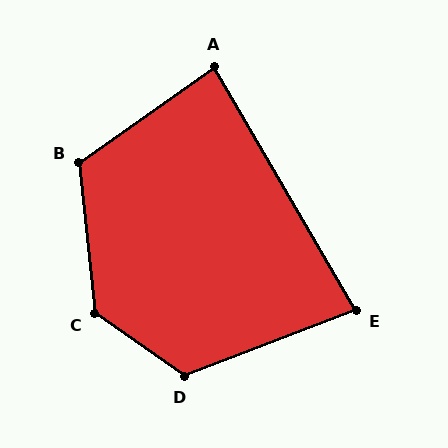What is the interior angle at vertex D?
Approximately 124 degrees (obtuse).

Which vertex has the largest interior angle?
C, at approximately 131 degrees.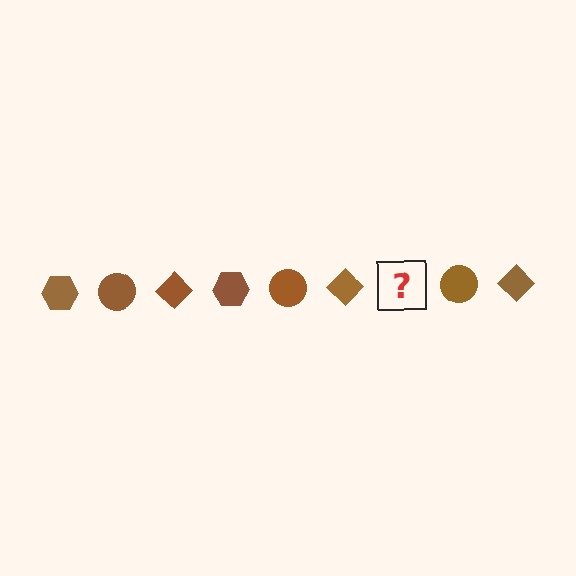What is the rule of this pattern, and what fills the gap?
The rule is that the pattern cycles through hexagon, circle, diamond shapes in brown. The gap should be filled with a brown hexagon.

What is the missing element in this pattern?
The missing element is a brown hexagon.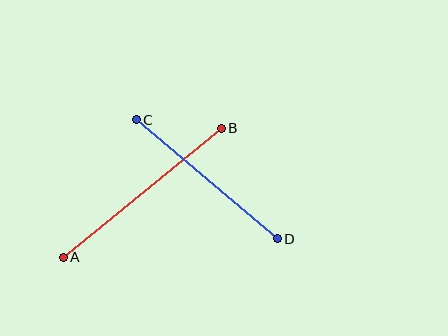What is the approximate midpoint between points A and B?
The midpoint is at approximately (142, 193) pixels.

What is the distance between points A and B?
The distance is approximately 204 pixels.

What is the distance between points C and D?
The distance is approximately 185 pixels.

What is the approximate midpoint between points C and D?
The midpoint is at approximately (207, 179) pixels.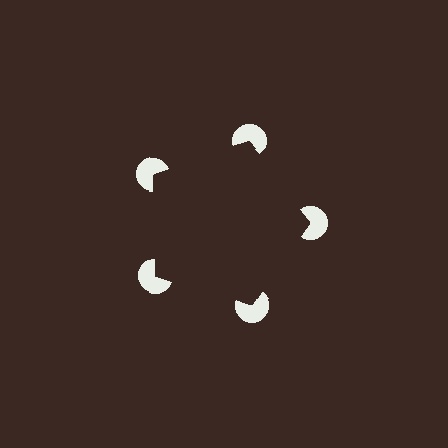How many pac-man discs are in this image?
There are 5 — one at each vertex of the illusory pentagon.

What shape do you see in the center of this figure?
An illusory pentagon — its edges are inferred from the aligned wedge cuts in the pac-man discs, not physically drawn.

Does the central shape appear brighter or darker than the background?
It typically appears slightly darker than the background, even though no actual brightness change is drawn.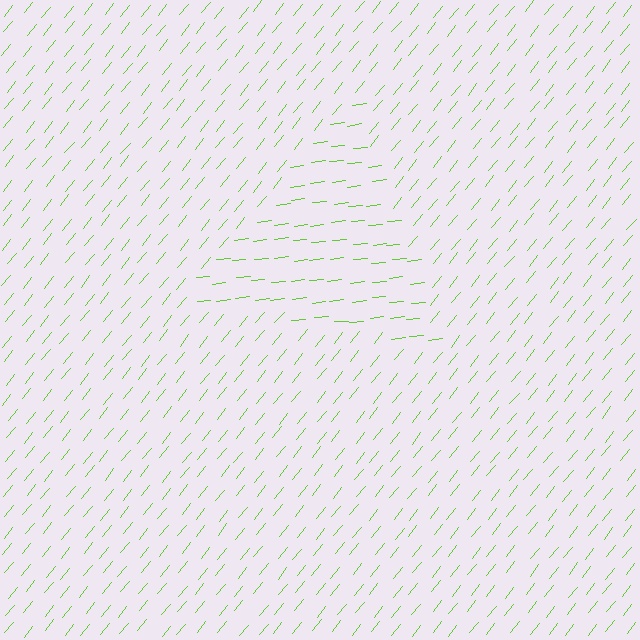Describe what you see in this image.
The image is filled with small lime line segments. A triangle region in the image has lines oriented differently from the surrounding lines, creating a visible texture boundary.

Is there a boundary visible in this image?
Yes, there is a texture boundary formed by a change in line orientation.